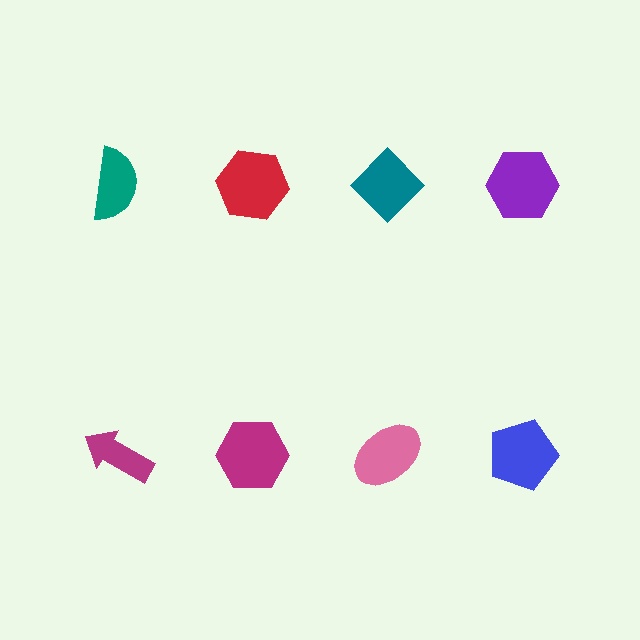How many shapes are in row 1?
4 shapes.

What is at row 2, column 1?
A magenta arrow.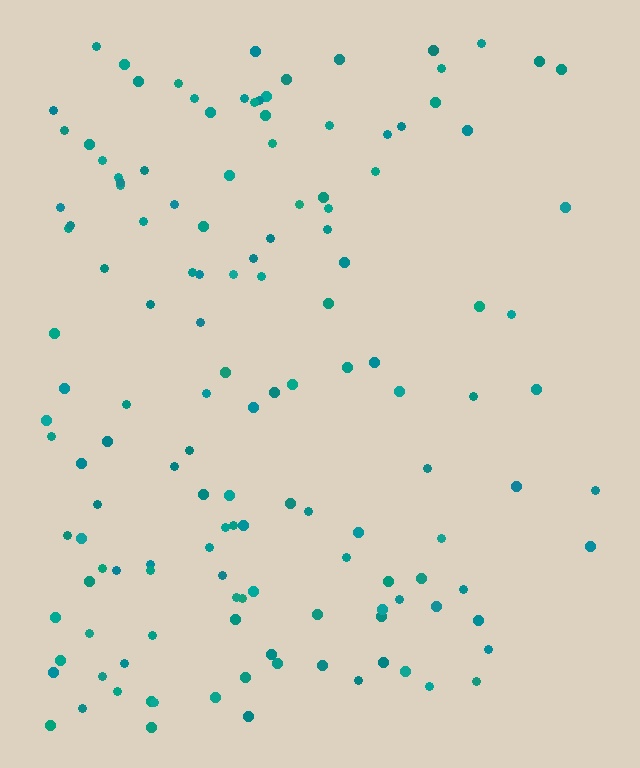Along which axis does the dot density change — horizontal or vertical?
Horizontal.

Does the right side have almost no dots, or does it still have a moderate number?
Still a moderate number, just noticeably fewer than the left.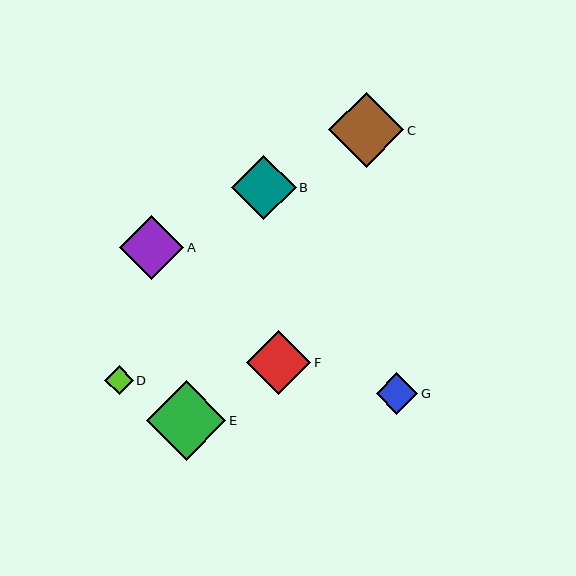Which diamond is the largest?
Diamond E is the largest with a size of approximately 80 pixels.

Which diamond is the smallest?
Diamond D is the smallest with a size of approximately 29 pixels.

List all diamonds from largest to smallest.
From largest to smallest: E, C, B, A, F, G, D.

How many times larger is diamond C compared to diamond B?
Diamond C is approximately 1.2 times the size of diamond B.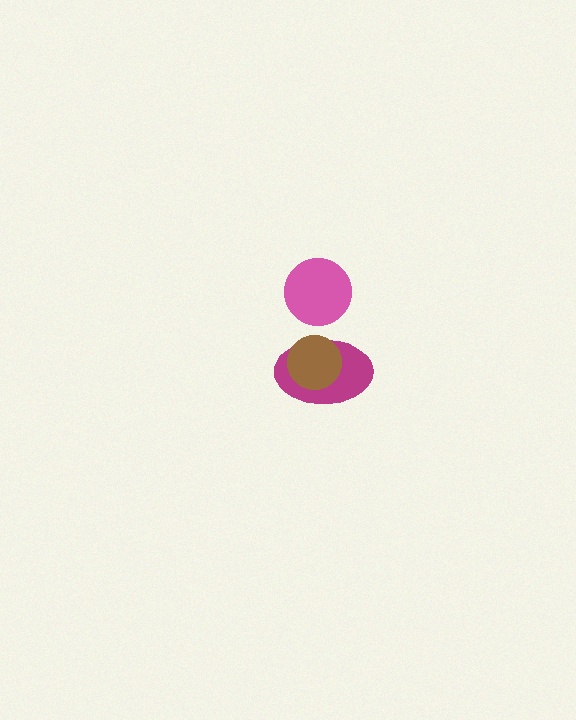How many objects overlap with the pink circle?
0 objects overlap with the pink circle.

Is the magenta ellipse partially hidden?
Yes, it is partially covered by another shape.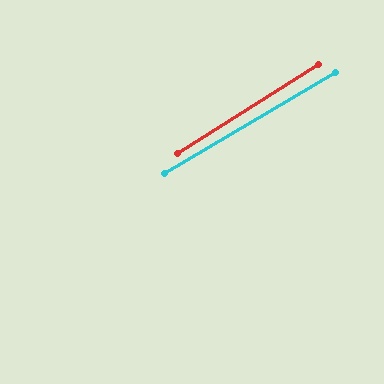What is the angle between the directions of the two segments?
Approximately 2 degrees.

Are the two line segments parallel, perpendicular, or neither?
Parallel — their directions differ by only 1.6°.